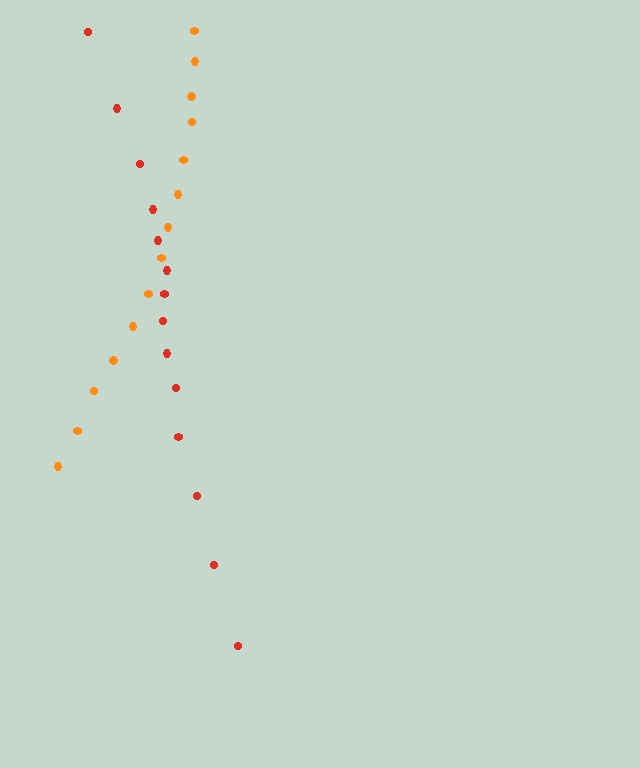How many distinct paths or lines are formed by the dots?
There are 2 distinct paths.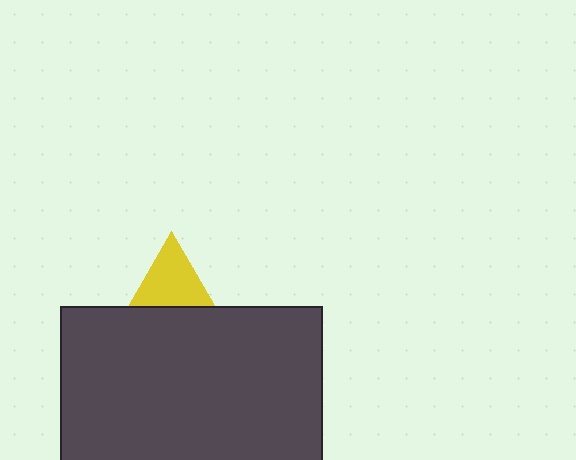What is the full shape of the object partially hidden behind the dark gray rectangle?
The partially hidden object is a yellow triangle.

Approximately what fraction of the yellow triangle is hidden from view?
Roughly 60% of the yellow triangle is hidden behind the dark gray rectangle.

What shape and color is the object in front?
The object in front is a dark gray rectangle.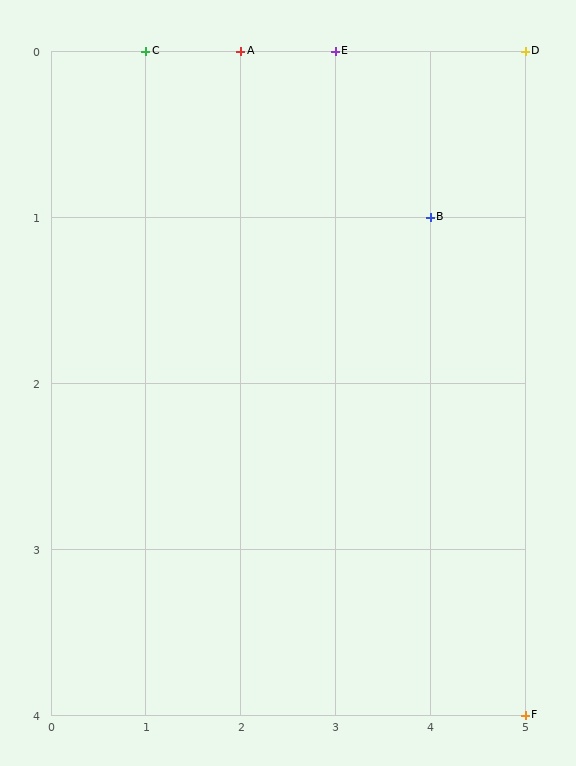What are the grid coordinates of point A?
Point A is at grid coordinates (2, 0).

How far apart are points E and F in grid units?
Points E and F are 2 columns and 4 rows apart (about 4.5 grid units diagonally).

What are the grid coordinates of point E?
Point E is at grid coordinates (3, 0).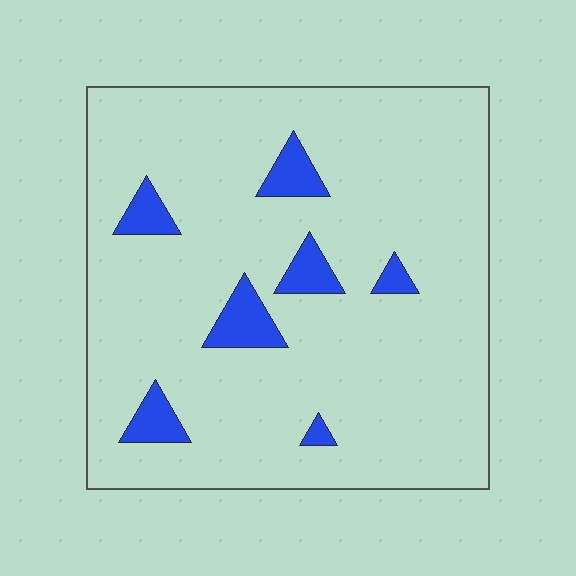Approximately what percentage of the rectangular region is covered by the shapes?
Approximately 10%.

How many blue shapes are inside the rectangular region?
7.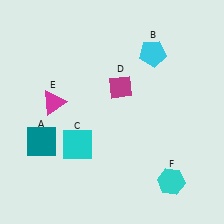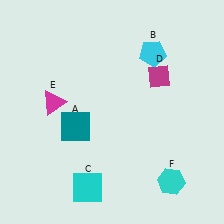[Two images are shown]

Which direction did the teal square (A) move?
The teal square (A) moved right.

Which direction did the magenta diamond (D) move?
The magenta diamond (D) moved right.